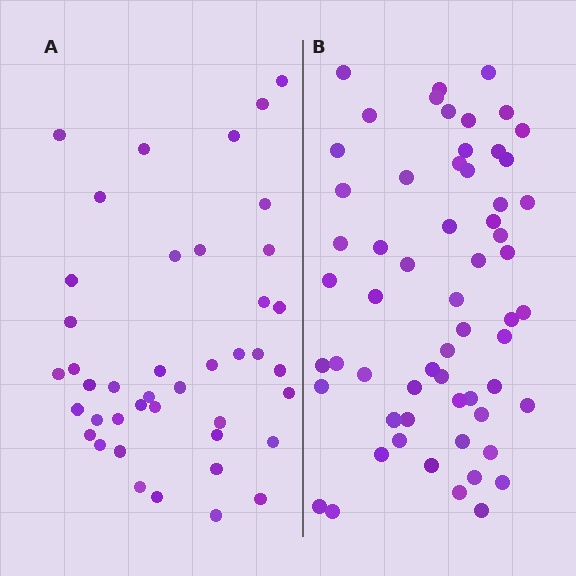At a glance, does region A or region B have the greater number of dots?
Region B (the right region) has more dots.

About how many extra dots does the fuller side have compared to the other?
Region B has approximately 20 more dots than region A.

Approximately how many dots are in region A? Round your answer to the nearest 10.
About 40 dots. (The exact count is 42, which rounds to 40.)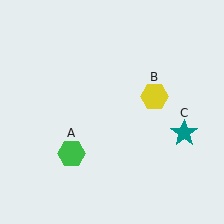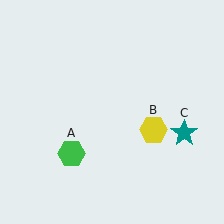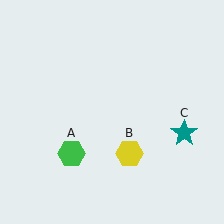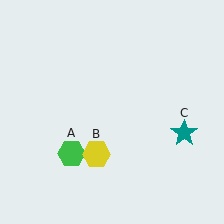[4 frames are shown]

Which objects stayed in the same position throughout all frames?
Green hexagon (object A) and teal star (object C) remained stationary.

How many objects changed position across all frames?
1 object changed position: yellow hexagon (object B).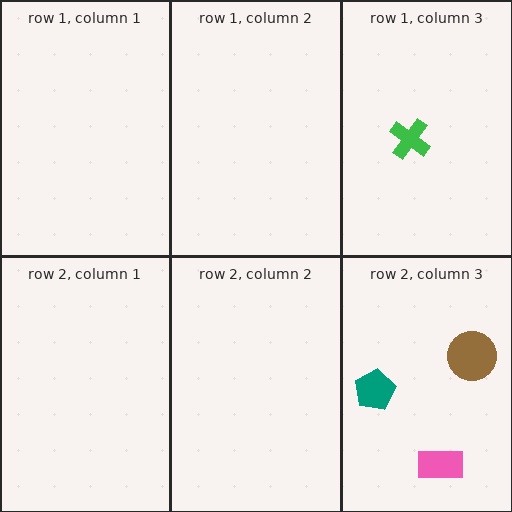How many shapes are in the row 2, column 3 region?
3.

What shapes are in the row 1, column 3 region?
The green cross.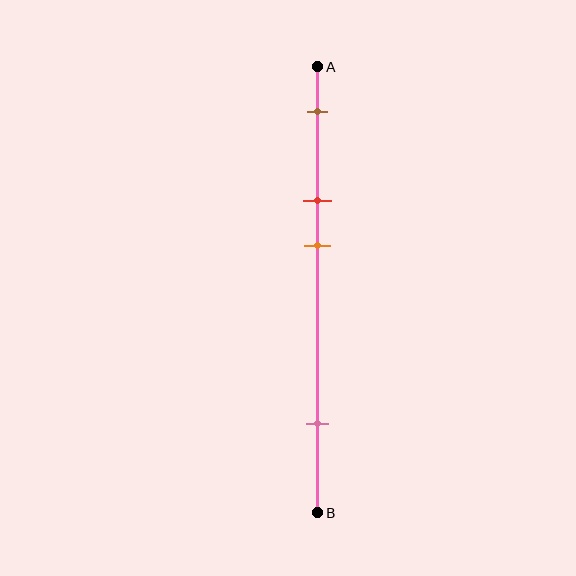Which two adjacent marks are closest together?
The red and orange marks are the closest adjacent pair.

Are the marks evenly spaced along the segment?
No, the marks are not evenly spaced.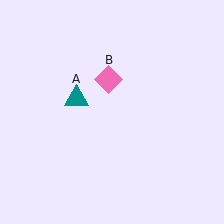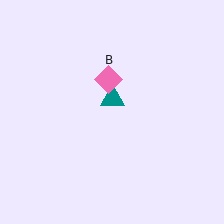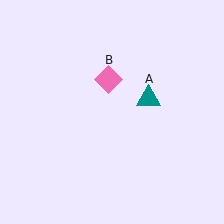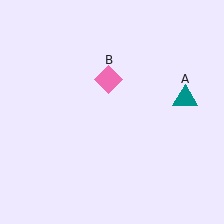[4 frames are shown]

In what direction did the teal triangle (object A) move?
The teal triangle (object A) moved right.